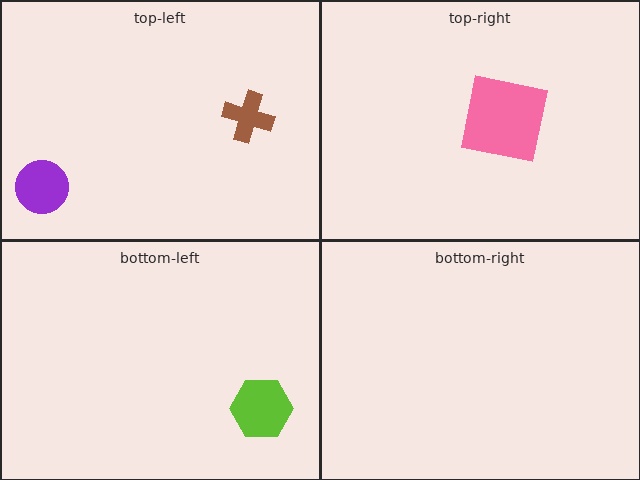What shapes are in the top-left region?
The brown cross, the purple circle.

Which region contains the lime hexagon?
The bottom-left region.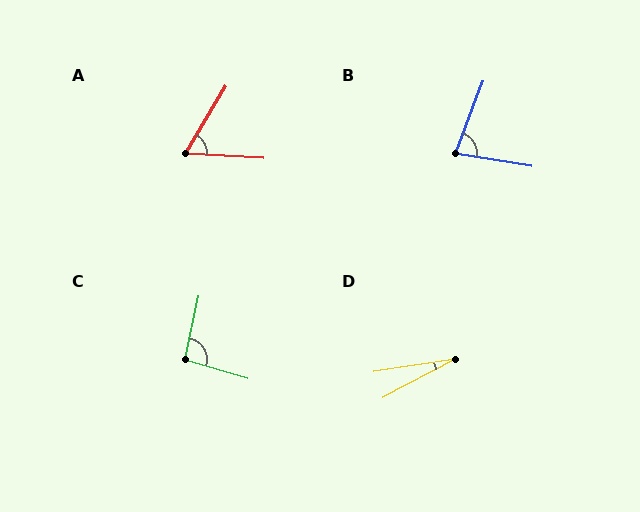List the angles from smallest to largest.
D (19°), A (62°), B (78°), C (94°).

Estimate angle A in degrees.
Approximately 62 degrees.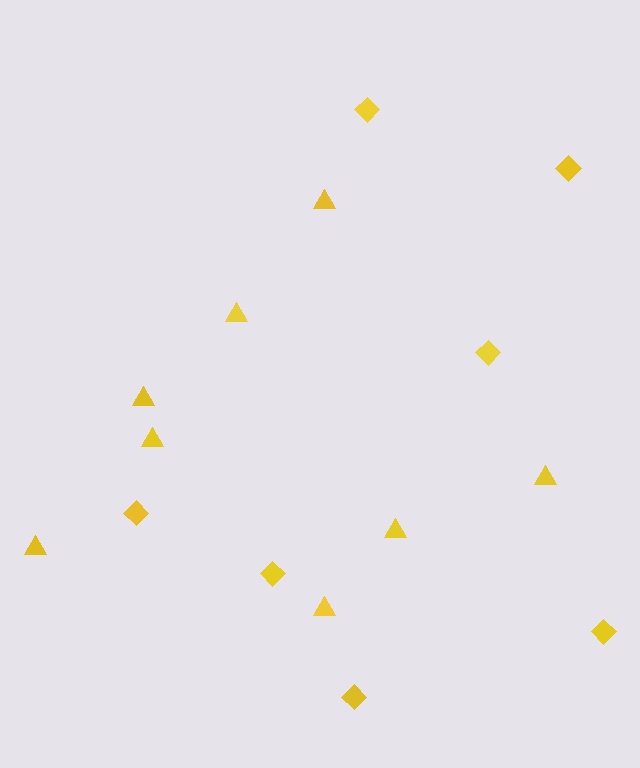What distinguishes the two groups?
There are 2 groups: one group of triangles (8) and one group of diamonds (7).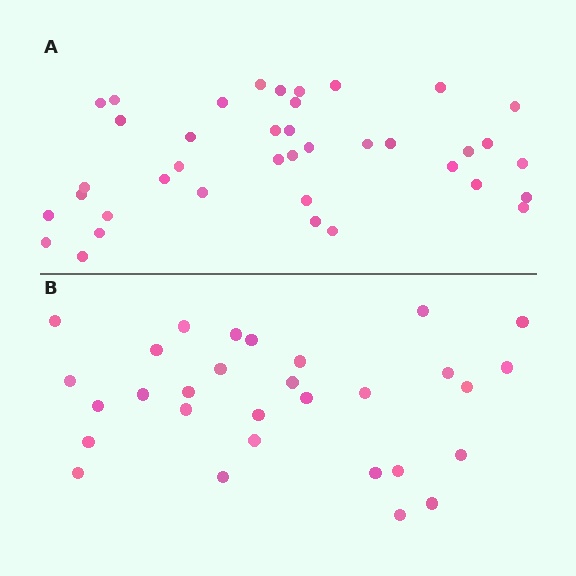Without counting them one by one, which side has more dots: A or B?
Region A (the top region) has more dots.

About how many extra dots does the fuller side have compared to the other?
Region A has roughly 8 or so more dots than region B.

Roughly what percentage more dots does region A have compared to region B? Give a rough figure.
About 30% more.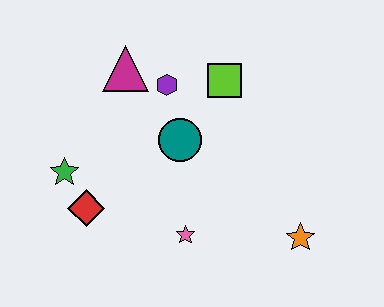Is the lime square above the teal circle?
Yes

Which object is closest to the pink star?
The teal circle is closest to the pink star.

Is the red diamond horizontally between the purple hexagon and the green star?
Yes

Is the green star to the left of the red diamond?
Yes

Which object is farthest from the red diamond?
The orange star is farthest from the red diamond.